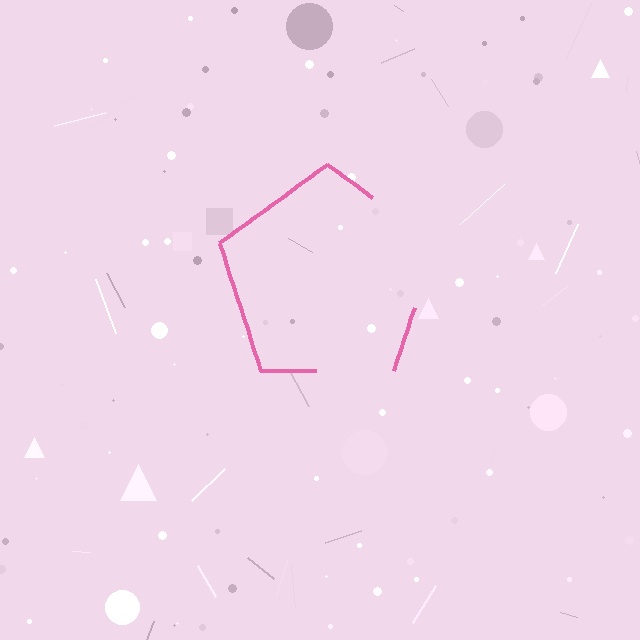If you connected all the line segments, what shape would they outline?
They would outline a pentagon.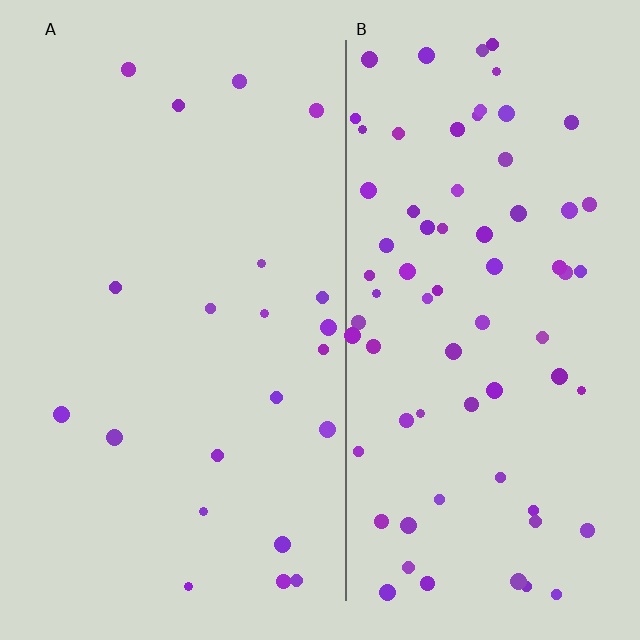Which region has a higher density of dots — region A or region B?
B (the right).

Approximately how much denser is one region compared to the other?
Approximately 3.4× — region B over region A.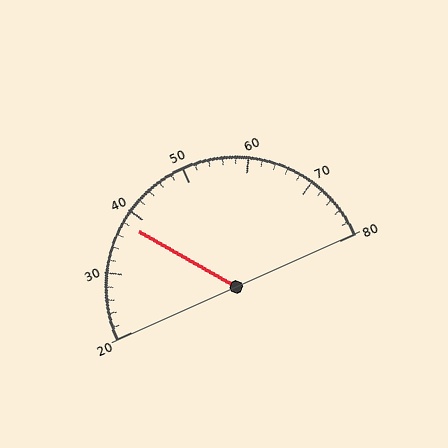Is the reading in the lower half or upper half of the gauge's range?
The reading is in the lower half of the range (20 to 80).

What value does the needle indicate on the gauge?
The needle indicates approximately 38.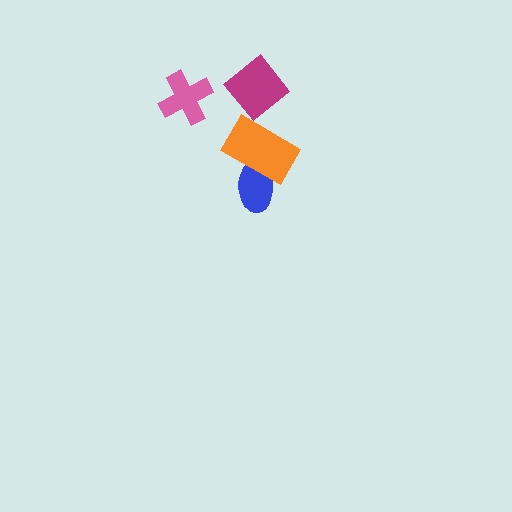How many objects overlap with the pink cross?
0 objects overlap with the pink cross.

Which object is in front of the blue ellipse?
The orange rectangle is in front of the blue ellipse.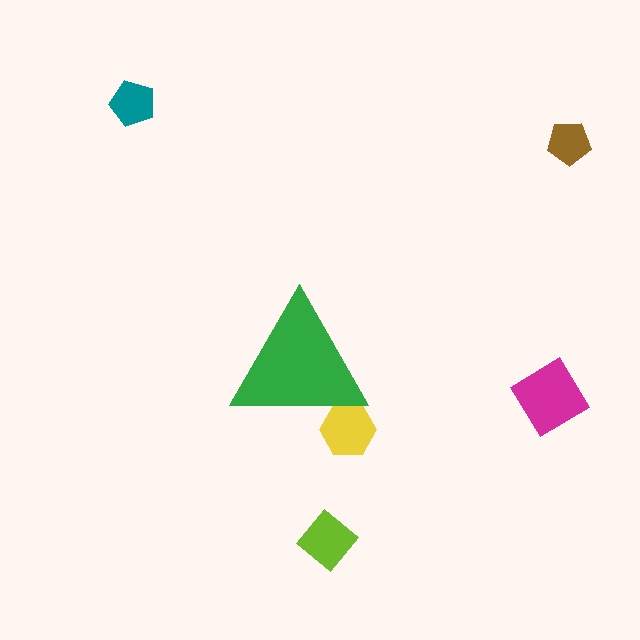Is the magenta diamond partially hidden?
No, the magenta diamond is fully visible.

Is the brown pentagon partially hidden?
No, the brown pentagon is fully visible.